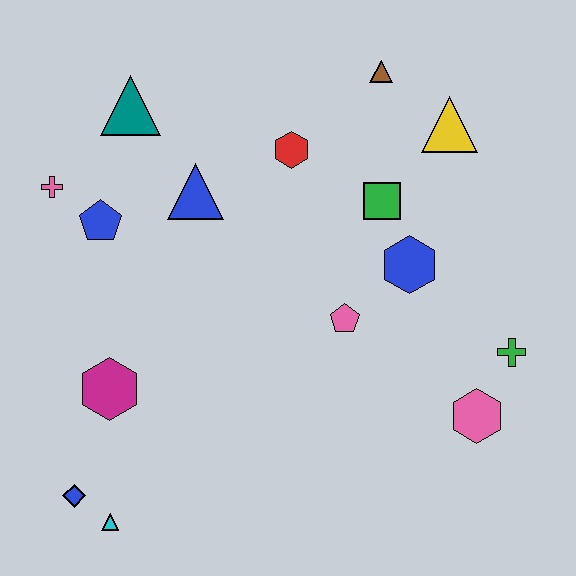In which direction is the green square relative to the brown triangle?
The green square is below the brown triangle.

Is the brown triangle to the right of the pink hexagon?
No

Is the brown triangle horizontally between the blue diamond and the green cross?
Yes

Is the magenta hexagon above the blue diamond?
Yes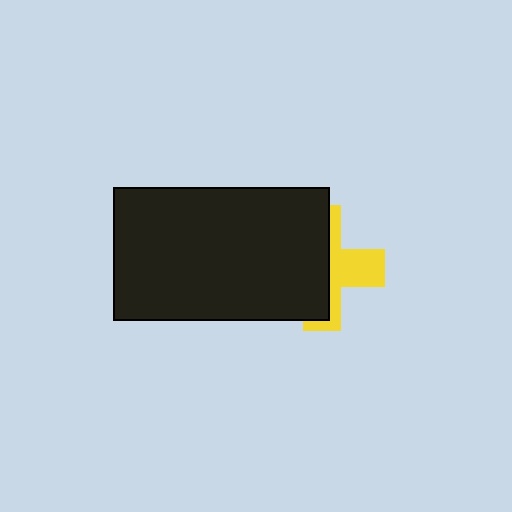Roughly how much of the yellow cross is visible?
A small part of it is visible (roughly 42%).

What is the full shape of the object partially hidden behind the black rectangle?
The partially hidden object is a yellow cross.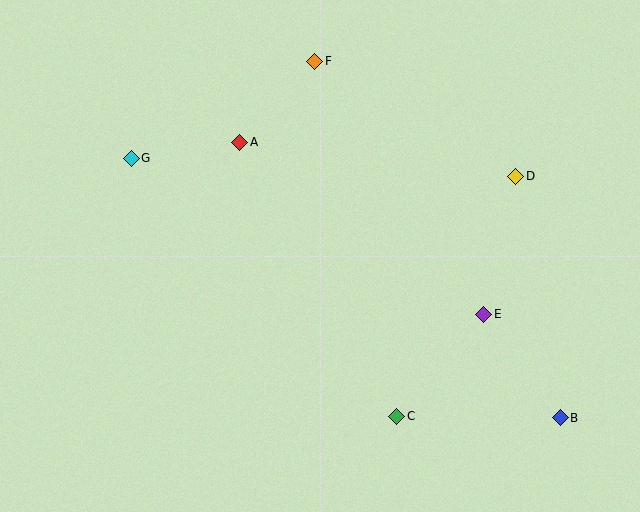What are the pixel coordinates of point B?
Point B is at (560, 418).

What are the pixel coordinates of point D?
Point D is at (516, 176).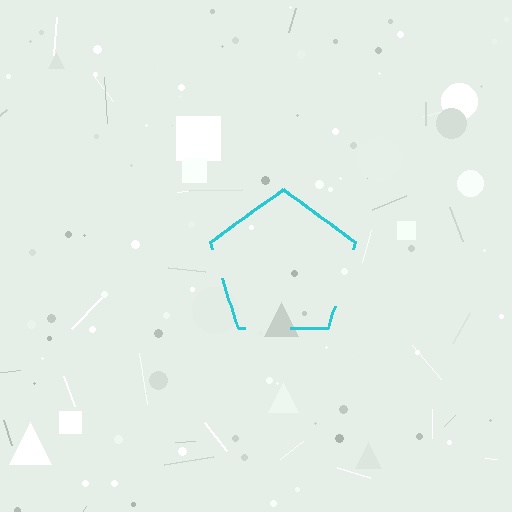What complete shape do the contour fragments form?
The contour fragments form a pentagon.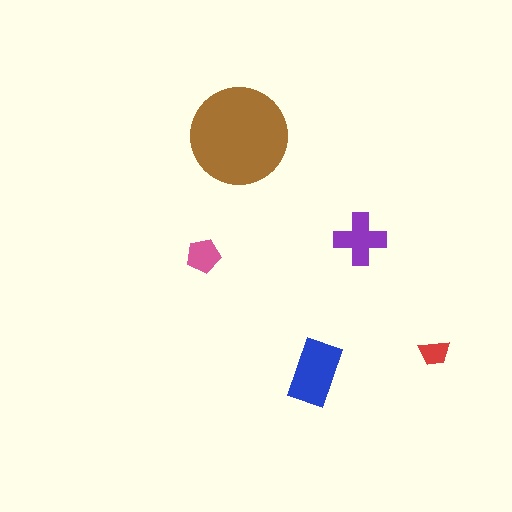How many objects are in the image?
There are 5 objects in the image.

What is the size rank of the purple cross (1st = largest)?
3rd.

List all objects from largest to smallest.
The brown circle, the blue rectangle, the purple cross, the pink pentagon, the red trapezoid.